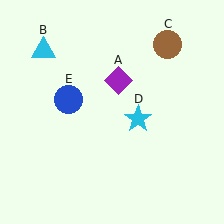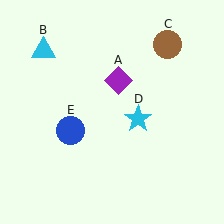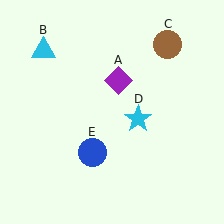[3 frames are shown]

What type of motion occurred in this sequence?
The blue circle (object E) rotated counterclockwise around the center of the scene.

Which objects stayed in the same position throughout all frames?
Purple diamond (object A) and cyan triangle (object B) and brown circle (object C) and cyan star (object D) remained stationary.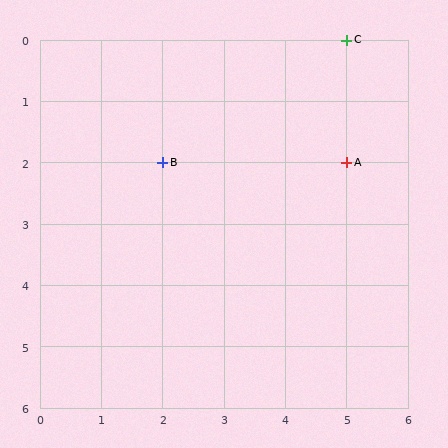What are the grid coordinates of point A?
Point A is at grid coordinates (5, 2).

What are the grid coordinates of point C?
Point C is at grid coordinates (5, 0).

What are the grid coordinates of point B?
Point B is at grid coordinates (2, 2).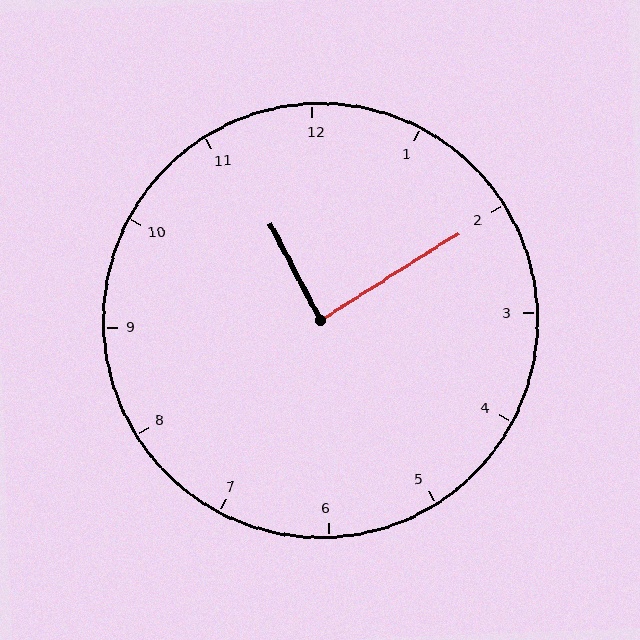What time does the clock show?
11:10.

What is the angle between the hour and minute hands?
Approximately 85 degrees.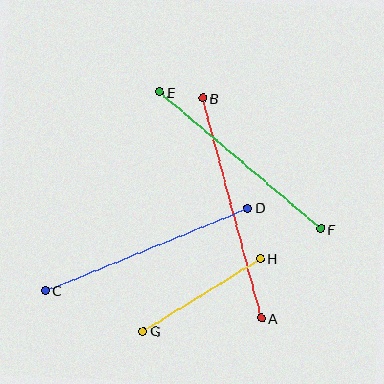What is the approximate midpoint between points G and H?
The midpoint is at approximately (202, 295) pixels.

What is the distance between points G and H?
The distance is approximately 138 pixels.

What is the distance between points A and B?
The distance is approximately 228 pixels.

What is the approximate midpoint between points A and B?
The midpoint is at approximately (232, 208) pixels.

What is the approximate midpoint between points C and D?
The midpoint is at approximately (147, 249) pixels.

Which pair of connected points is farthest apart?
Points A and B are farthest apart.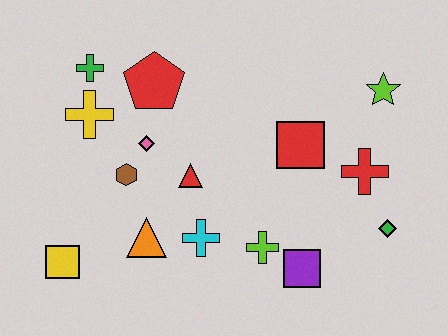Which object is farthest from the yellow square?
The lime star is farthest from the yellow square.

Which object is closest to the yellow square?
The orange triangle is closest to the yellow square.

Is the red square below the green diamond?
No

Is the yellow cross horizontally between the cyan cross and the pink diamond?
No